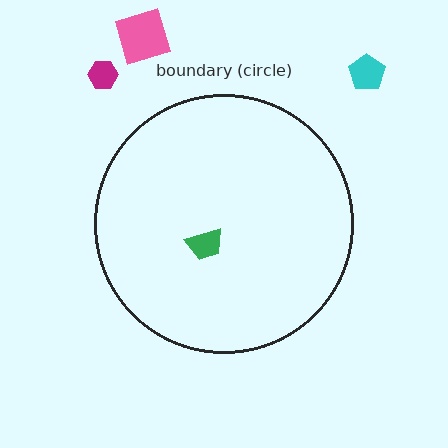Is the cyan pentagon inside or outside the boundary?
Outside.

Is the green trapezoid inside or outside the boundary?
Inside.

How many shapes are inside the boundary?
1 inside, 3 outside.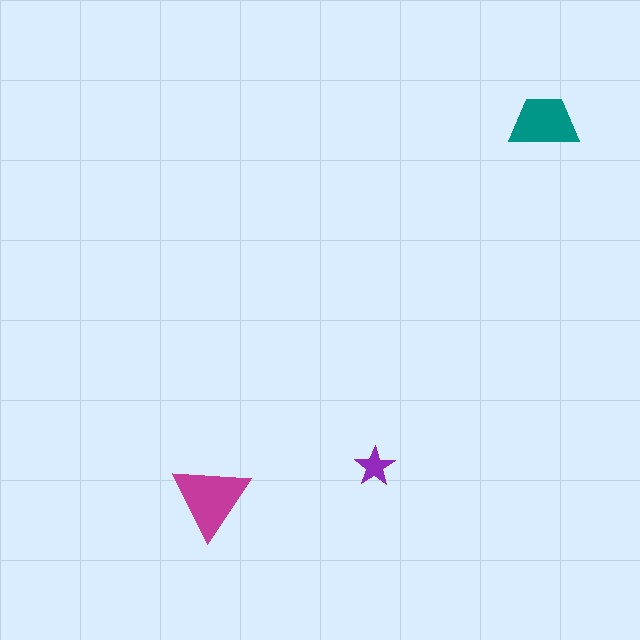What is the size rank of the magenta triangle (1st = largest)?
1st.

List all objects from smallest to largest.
The purple star, the teal trapezoid, the magenta triangle.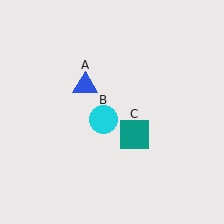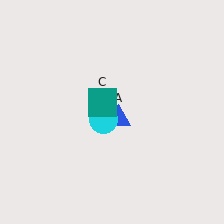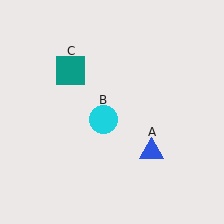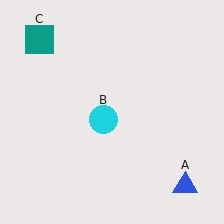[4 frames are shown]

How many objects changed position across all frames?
2 objects changed position: blue triangle (object A), teal square (object C).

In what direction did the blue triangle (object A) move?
The blue triangle (object A) moved down and to the right.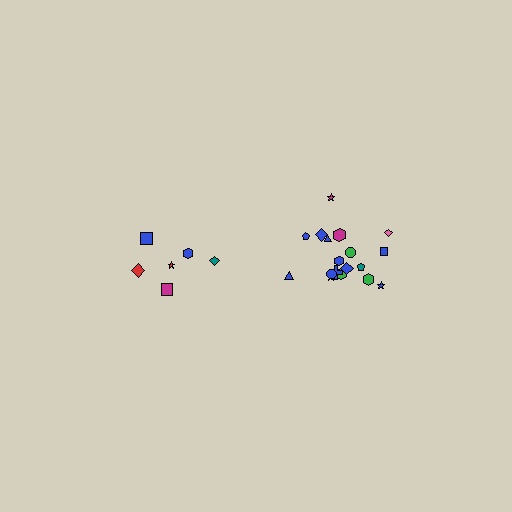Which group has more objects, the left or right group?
The right group.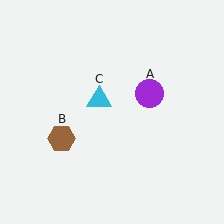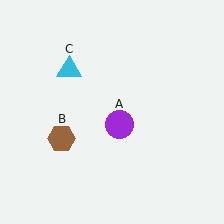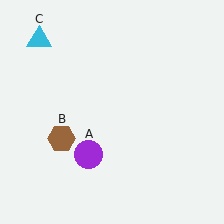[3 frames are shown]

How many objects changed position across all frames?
2 objects changed position: purple circle (object A), cyan triangle (object C).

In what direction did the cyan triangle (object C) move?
The cyan triangle (object C) moved up and to the left.